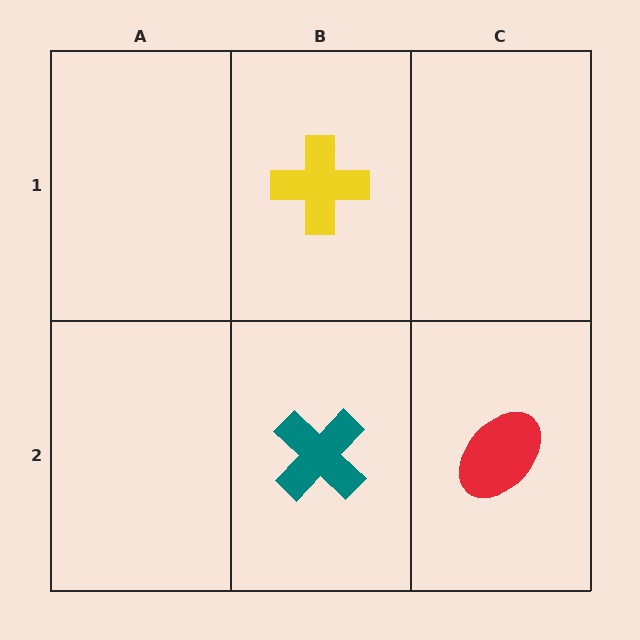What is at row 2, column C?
A red ellipse.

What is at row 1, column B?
A yellow cross.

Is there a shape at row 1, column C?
No, that cell is empty.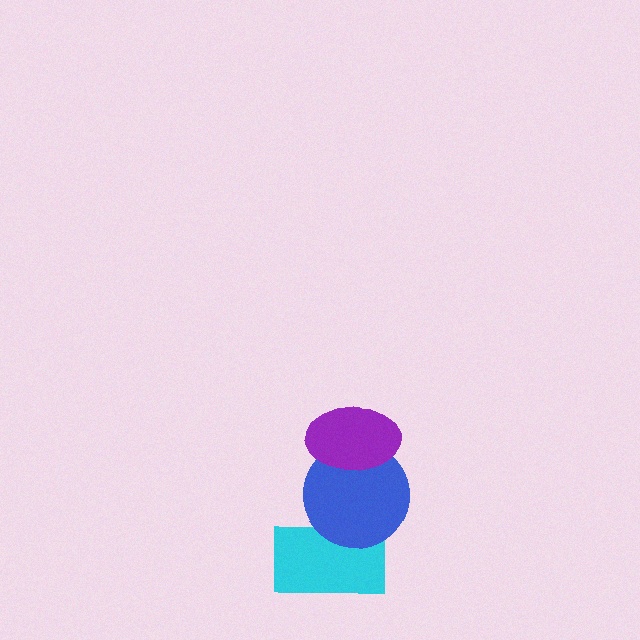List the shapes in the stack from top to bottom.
From top to bottom: the purple ellipse, the blue circle, the cyan rectangle.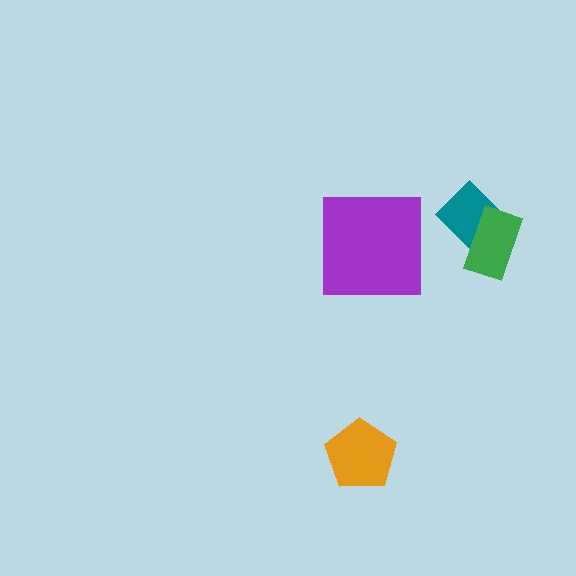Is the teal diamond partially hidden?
Yes, it is partially covered by another shape.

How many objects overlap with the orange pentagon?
0 objects overlap with the orange pentagon.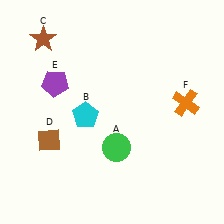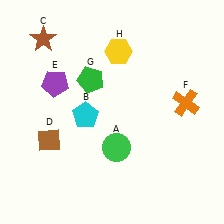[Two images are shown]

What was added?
A green pentagon (G), a yellow hexagon (H) were added in Image 2.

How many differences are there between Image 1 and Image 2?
There are 2 differences between the two images.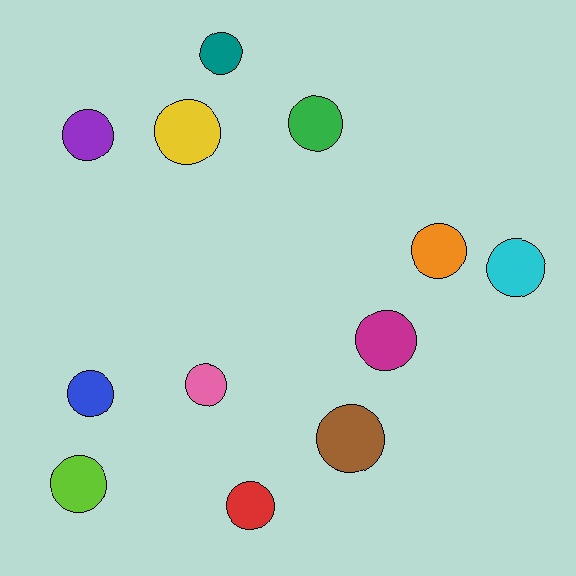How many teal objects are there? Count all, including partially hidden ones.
There is 1 teal object.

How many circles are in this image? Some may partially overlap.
There are 12 circles.